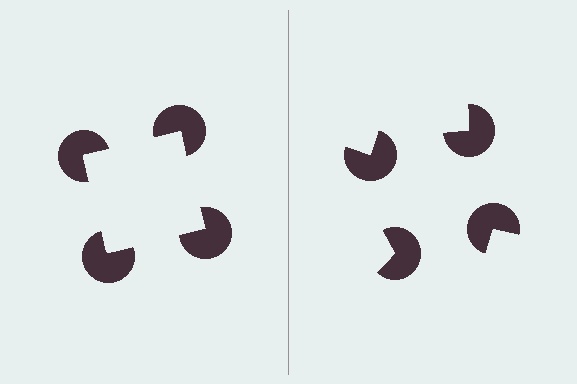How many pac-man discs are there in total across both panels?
8 — 4 on each side.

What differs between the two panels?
The pac-man discs are positioned identically on both sides; only the wedge orientations differ. On the left they align to a square; on the right they are misaligned.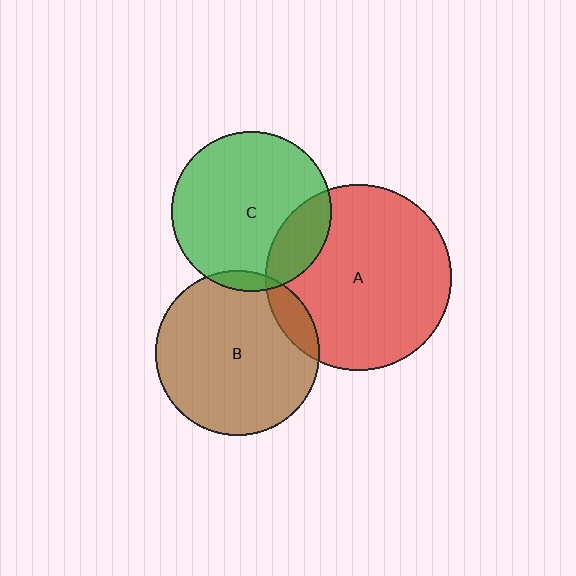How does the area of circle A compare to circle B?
Approximately 1.3 times.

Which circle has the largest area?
Circle A (red).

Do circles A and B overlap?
Yes.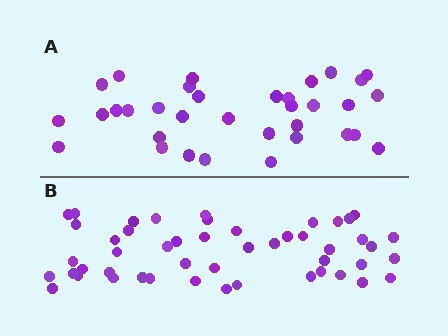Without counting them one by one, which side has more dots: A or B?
Region B (the bottom region) has more dots.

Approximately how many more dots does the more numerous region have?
Region B has approximately 15 more dots than region A.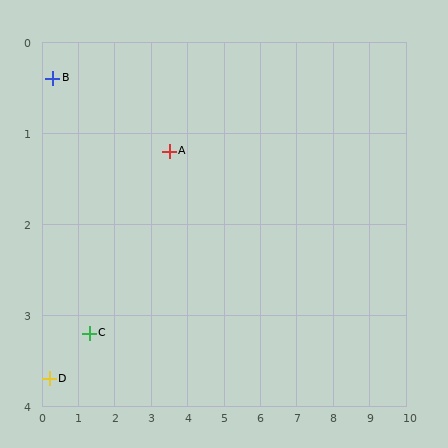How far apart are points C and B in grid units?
Points C and B are about 3.0 grid units apart.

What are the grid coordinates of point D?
Point D is at approximately (0.2, 3.7).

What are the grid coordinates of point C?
Point C is at approximately (1.3, 3.2).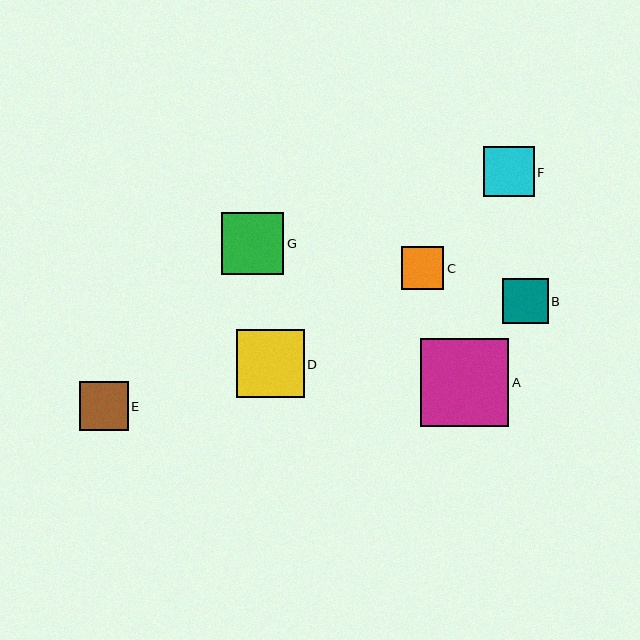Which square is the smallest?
Square C is the smallest with a size of approximately 43 pixels.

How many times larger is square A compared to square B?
Square A is approximately 1.9 times the size of square B.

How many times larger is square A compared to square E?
Square A is approximately 1.8 times the size of square E.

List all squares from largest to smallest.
From largest to smallest: A, D, G, F, E, B, C.